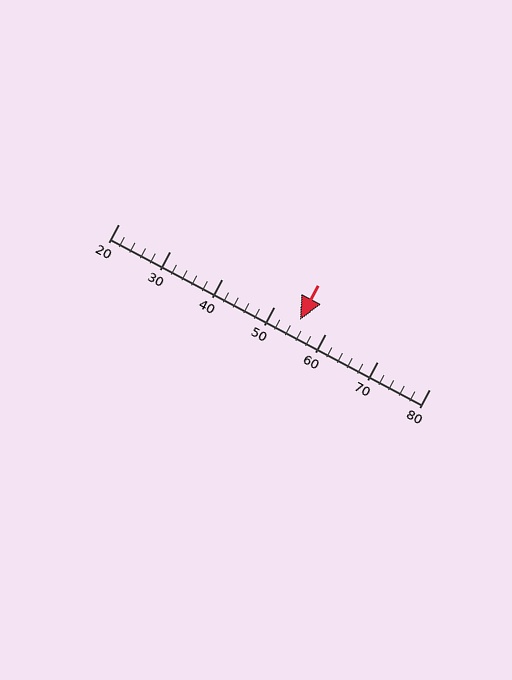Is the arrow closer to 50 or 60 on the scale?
The arrow is closer to 60.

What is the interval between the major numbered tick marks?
The major tick marks are spaced 10 units apart.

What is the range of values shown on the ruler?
The ruler shows values from 20 to 80.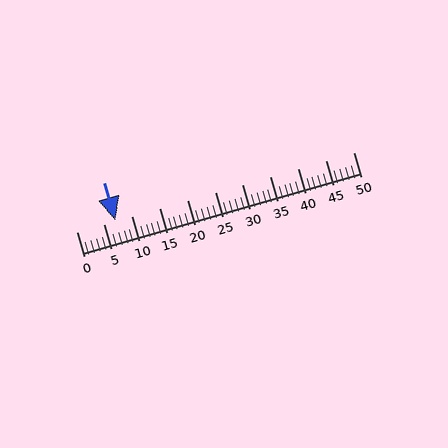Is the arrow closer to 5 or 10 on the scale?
The arrow is closer to 5.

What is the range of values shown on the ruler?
The ruler shows values from 0 to 50.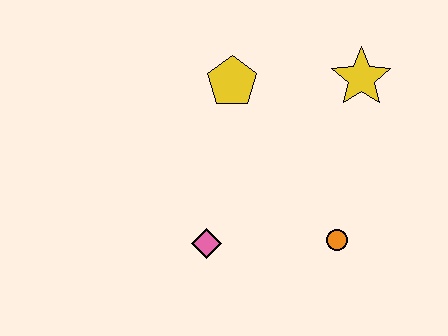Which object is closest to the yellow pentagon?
The yellow star is closest to the yellow pentagon.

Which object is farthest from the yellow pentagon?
The orange circle is farthest from the yellow pentagon.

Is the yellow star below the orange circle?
No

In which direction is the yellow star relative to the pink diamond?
The yellow star is above the pink diamond.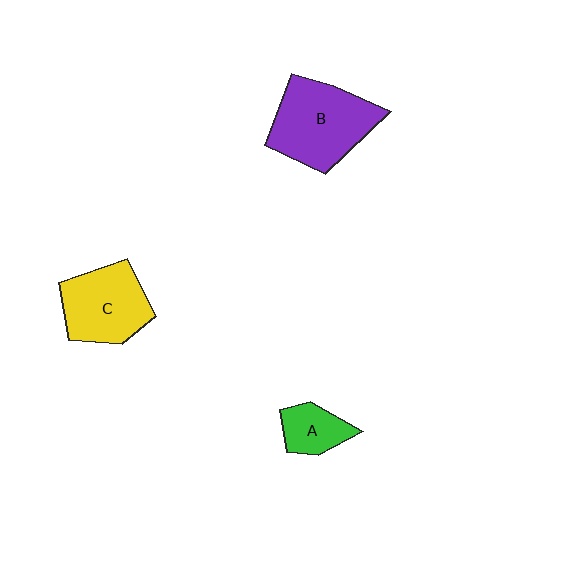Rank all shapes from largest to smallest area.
From largest to smallest: B (purple), C (yellow), A (green).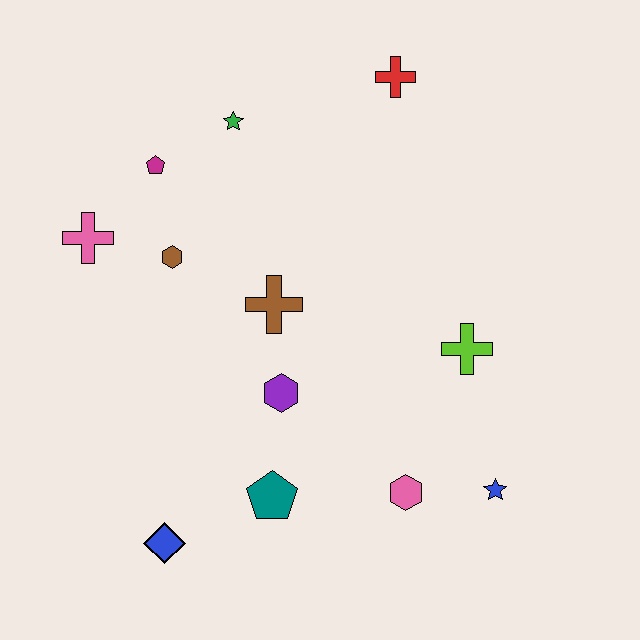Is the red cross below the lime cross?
No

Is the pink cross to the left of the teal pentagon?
Yes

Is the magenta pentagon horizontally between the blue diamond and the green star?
No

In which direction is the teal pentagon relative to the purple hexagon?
The teal pentagon is below the purple hexagon.